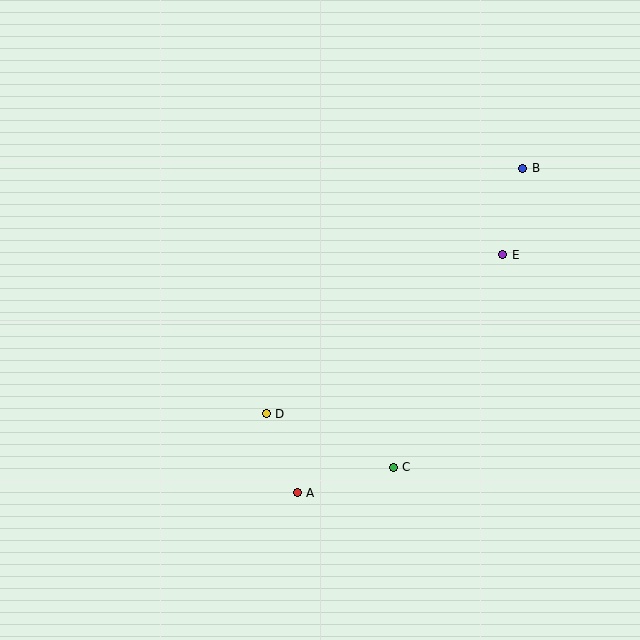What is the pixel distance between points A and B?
The distance between A and B is 395 pixels.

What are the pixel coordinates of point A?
Point A is at (297, 493).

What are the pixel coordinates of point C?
Point C is at (393, 467).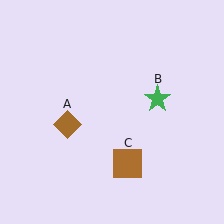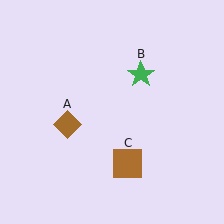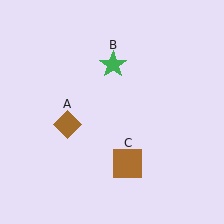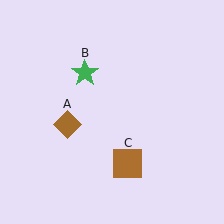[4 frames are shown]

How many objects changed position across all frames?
1 object changed position: green star (object B).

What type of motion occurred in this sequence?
The green star (object B) rotated counterclockwise around the center of the scene.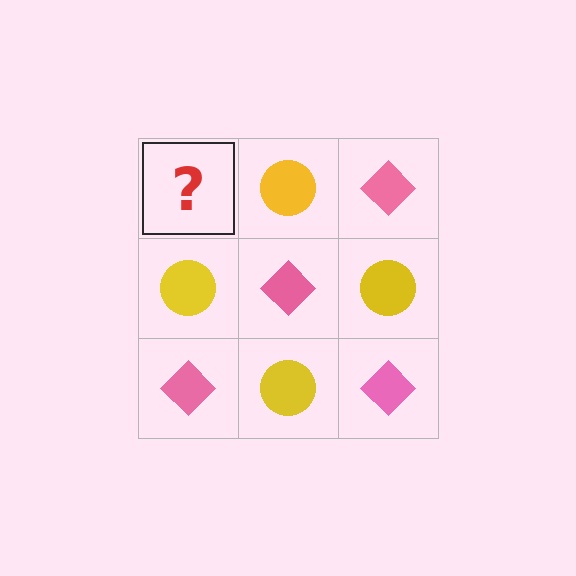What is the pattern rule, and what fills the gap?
The rule is that it alternates pink diamond and yellow circle in a checkerboard pattern. The gap should be filled with a pink diamond.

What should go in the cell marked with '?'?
The missing cell should contain a pink diamond.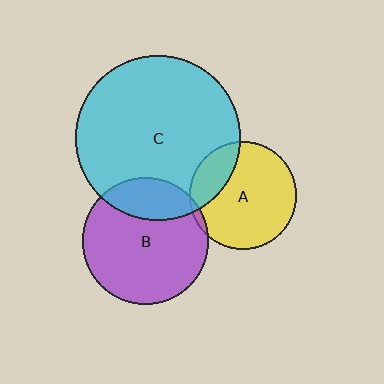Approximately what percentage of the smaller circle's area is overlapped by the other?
Approximately 25%.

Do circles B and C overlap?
Yes.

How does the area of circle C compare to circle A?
Approximately 2.4 times.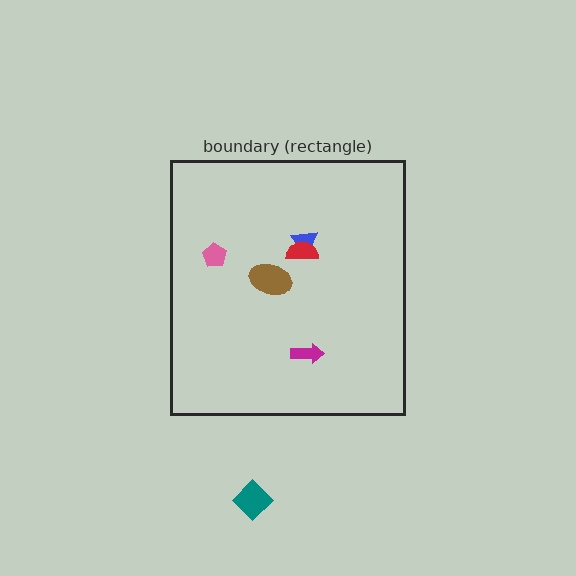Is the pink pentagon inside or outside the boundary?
Inside.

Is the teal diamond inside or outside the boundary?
Outside.